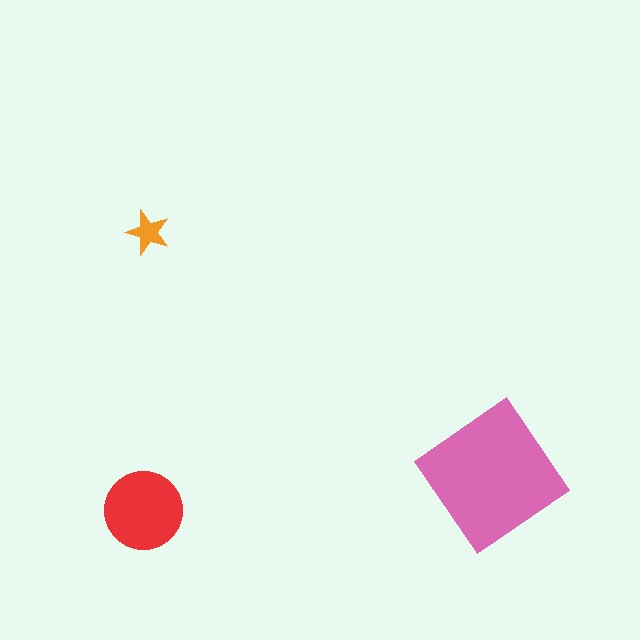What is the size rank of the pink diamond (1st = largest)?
1st.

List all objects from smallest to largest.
The orange star, the red circle, the pink diamond.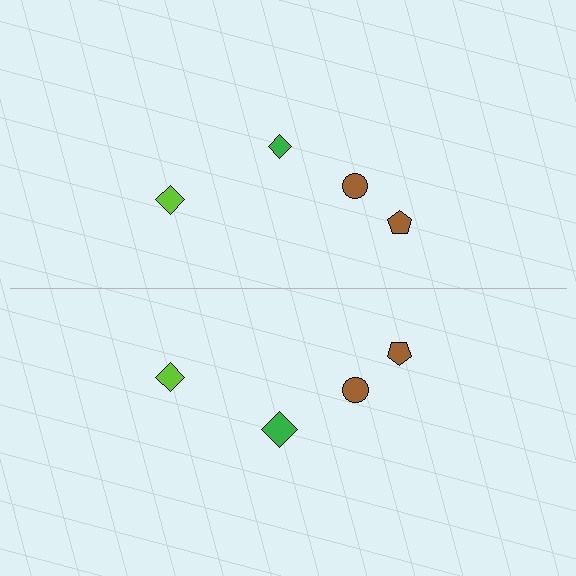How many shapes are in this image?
There are 8 shapes in this image.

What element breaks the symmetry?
The green diamond on the bottom side has a different size than its mirror counterpart.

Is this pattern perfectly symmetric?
No, the pattern is not perfectly symmetric. The green diamond on the bottom side has a different size than its mirror counterpart.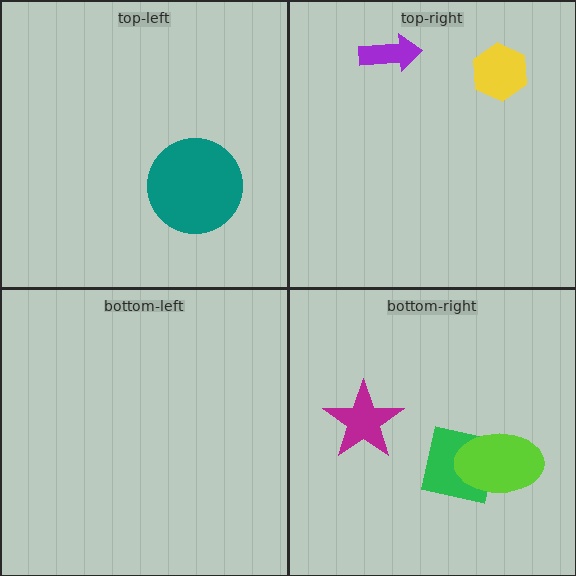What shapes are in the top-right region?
The purple arrow, the yellow hexagon.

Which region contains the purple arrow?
The top-right region.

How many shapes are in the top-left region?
1.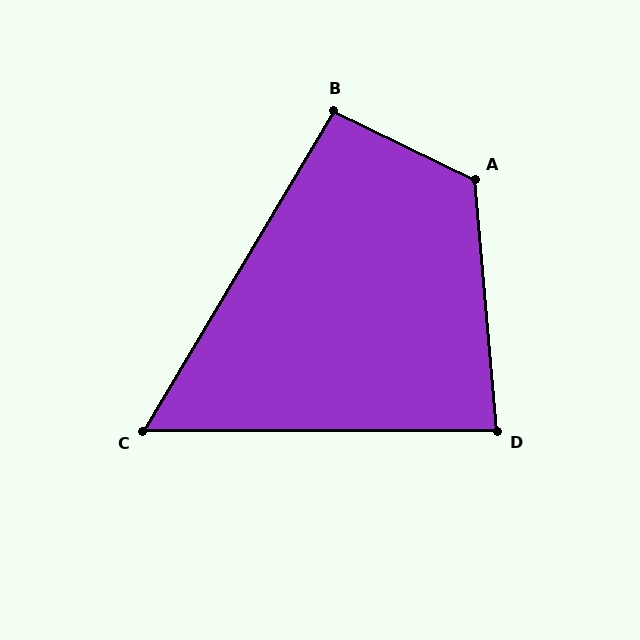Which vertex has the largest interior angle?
A, at approximately 121 degrees.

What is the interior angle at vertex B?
Approximately 95 degrees (approximately right).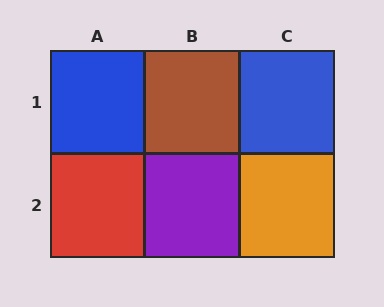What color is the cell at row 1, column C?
Blue.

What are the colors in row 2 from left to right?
Red, purple, orange.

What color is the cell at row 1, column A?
Blue.